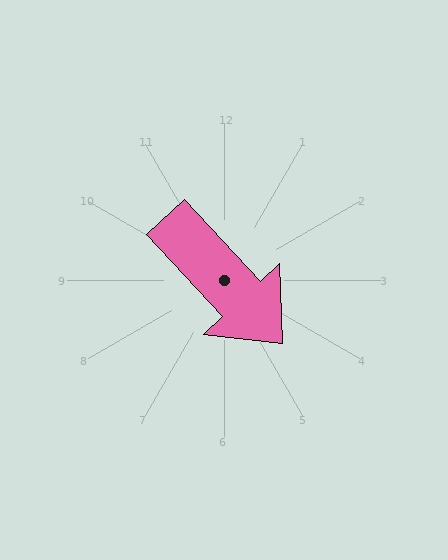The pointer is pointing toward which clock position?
Roughly 5 o'clock.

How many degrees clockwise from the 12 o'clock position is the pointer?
Approximately 137 degrees.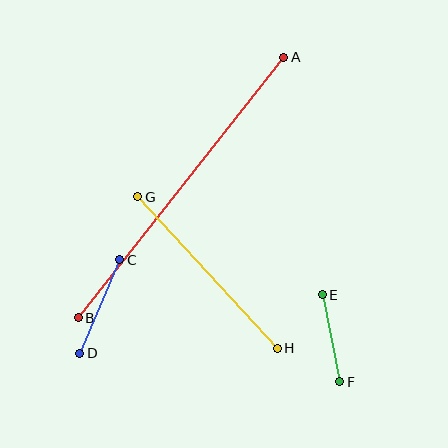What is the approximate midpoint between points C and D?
The midpoint is at approximately (100, 307) pixels.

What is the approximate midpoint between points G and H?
The midpoint is at approximately (207, 272) pixels.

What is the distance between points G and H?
The distance is approximately 206 pixels.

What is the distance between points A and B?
The distance is approximately 332 pixels.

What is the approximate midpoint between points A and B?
The midpoint is at approximately (181, 188) pixels.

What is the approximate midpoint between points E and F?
The midpoint is at approximately (331, 338) pixels.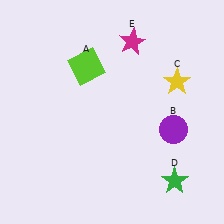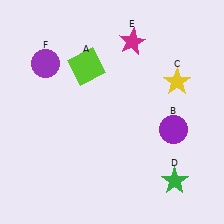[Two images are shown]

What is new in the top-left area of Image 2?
A purple circle (F) was added in the top-left area of Image 2.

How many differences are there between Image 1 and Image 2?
There is 1 difference between the two images.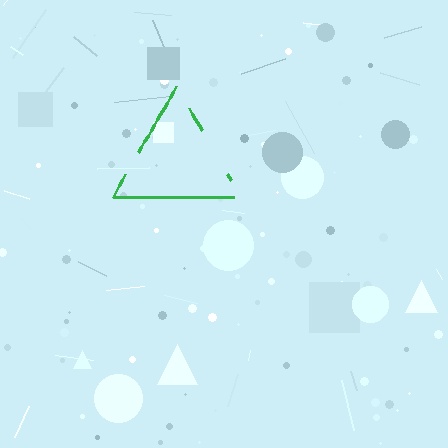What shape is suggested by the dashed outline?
The dashed outline suggests a triangle.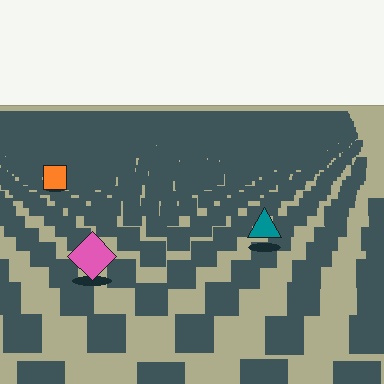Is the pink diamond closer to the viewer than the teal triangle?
Yes. The pink diamond is closer — you can tell from the texture gradient: the ground texture is coarser near it.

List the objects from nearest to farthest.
From nearest to farthest: the pink diamond, the teal triangle, the orange square.